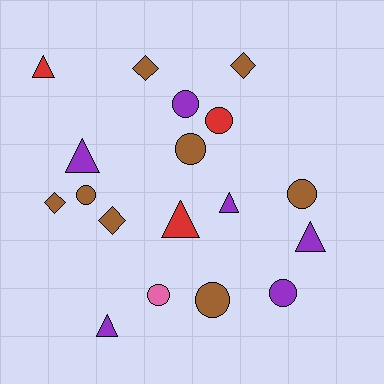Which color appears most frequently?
Brown, with 8 objects.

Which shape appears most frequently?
Circle, with 8 objects.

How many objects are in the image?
There are 18 objects.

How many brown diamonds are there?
There are 4 brown diamonds.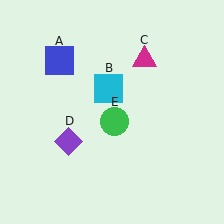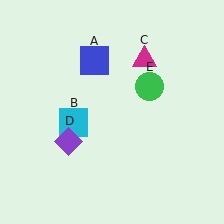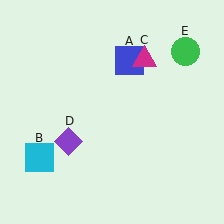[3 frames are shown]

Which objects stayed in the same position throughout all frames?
Magenta triangle (object C) and purple diamond (object D) remained stationary.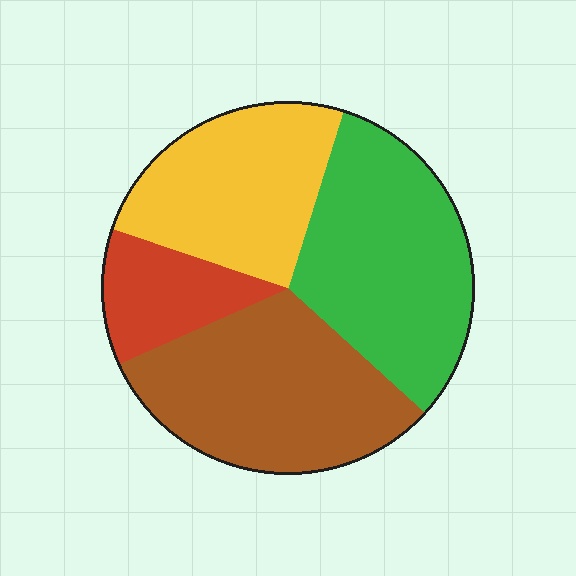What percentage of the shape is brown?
Brown takes up about one third (1/3) of the shape.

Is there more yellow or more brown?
Brown.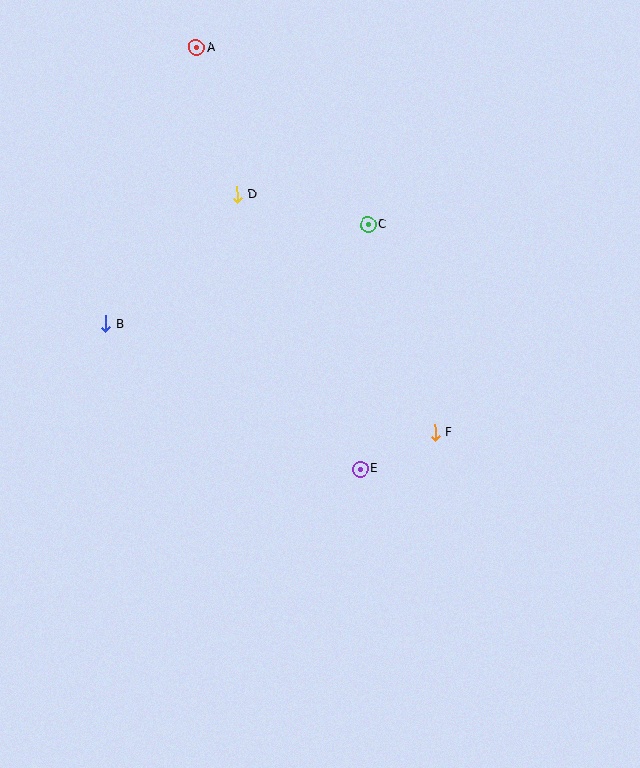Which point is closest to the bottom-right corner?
Point F is closest to the bottom-right corner.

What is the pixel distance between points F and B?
The distance between F and B is 346 pixels.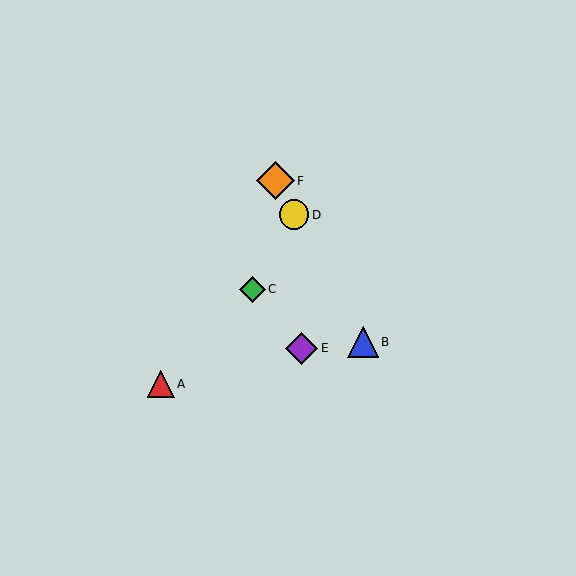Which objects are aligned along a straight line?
Objects B, D, F are aligned along a straight line.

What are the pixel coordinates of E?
Object E is at (301, 348).